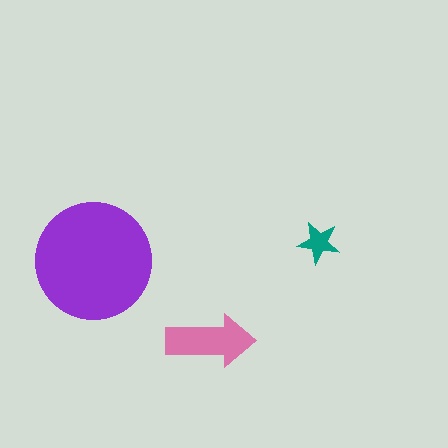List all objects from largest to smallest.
The purple circle, the pink arrow, the teal star.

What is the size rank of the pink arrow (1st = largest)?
2nd.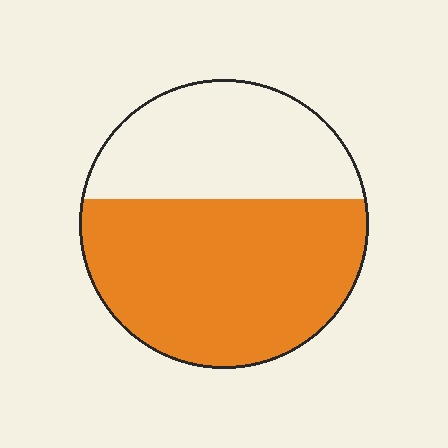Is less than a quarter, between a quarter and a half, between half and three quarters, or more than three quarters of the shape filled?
Between half and three quarters.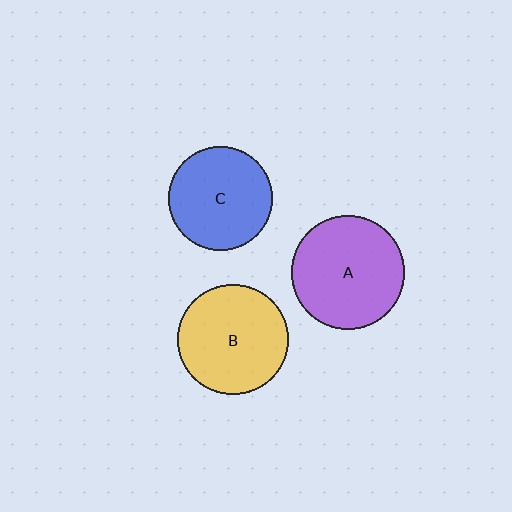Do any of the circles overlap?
No, none of the circles overlap.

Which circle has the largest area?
Circle A (purple).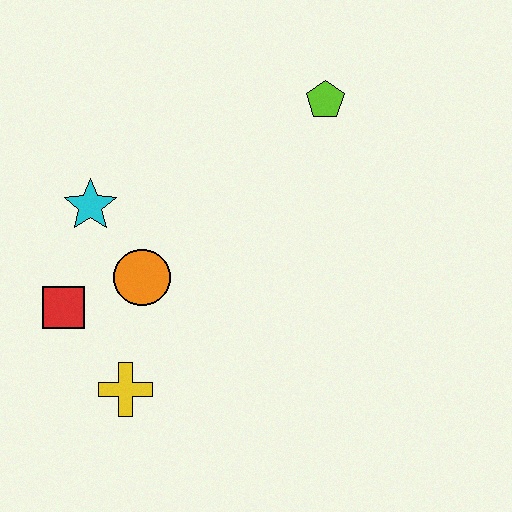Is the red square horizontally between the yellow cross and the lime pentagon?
No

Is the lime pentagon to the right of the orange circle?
Yes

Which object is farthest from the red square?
The lime pentagon is farthest from the red square.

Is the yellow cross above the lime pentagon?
No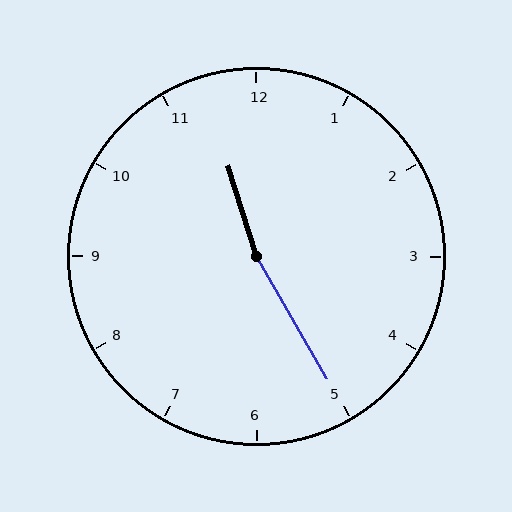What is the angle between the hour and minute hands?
Approximately 168 degrees.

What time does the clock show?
11:25.